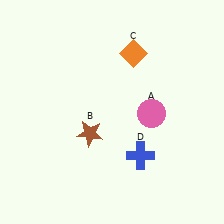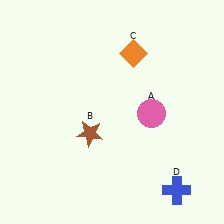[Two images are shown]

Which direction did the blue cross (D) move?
The blue cross (D) moved right.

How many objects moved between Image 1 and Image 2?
1 object moved between the two images.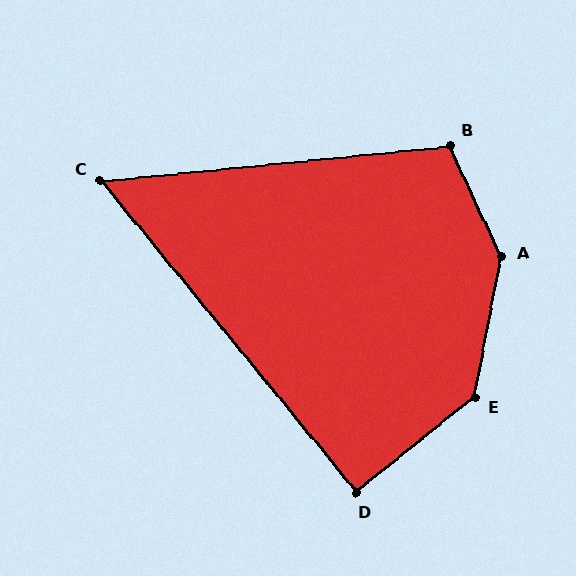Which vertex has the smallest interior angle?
C, at approximately 56 degrees.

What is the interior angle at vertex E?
Approximately 140 degrees (obtuse).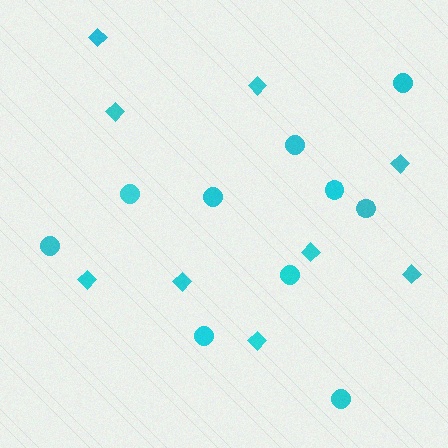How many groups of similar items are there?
There are 2 groups: one group of circles (10) and one group of diamonds (9).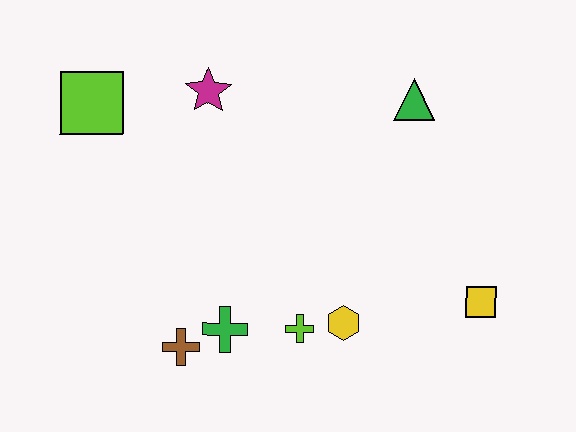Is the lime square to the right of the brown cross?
No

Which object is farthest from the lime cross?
The lime square is farthest from the lime cross.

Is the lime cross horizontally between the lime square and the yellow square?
Yes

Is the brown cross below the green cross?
Yes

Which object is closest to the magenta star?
The lime square is closest to the magenta star.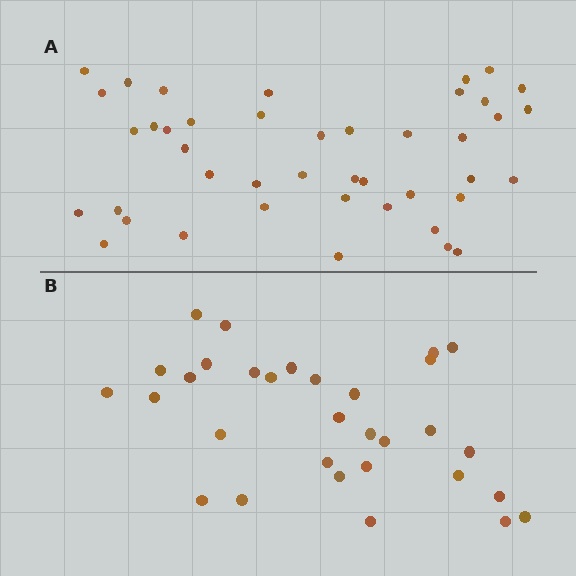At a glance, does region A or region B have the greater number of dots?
Region A (the top region) has more dots.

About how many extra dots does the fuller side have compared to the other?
Region A has roughly 12 or so more dots than region B.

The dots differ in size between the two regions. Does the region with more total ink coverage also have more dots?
No. Region B has more total ink coverage because its dots are larger, but region A actually contains more individual dots. Total area can be misleading — the number of items is what matters here.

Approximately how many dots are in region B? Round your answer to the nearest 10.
About 30 dots. (The exact count is 31, which rounds to 30.)